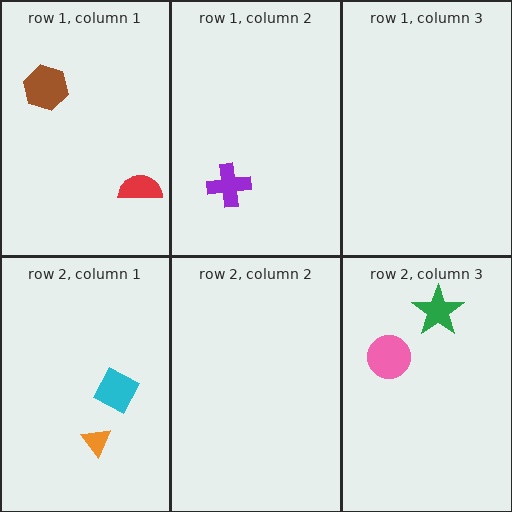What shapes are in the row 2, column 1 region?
The orange triangle, the cyan diamond.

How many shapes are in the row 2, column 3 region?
2.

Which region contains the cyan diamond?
The row 2, column 1 region.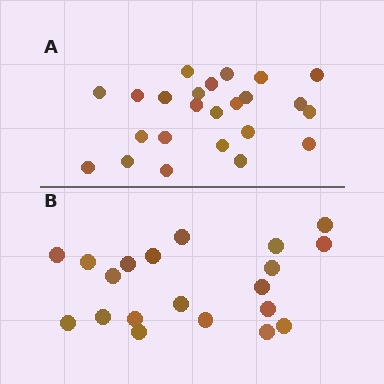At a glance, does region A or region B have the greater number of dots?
Region A (the top region) has more dots.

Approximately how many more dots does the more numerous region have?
Region A has about 4 more dots than region B.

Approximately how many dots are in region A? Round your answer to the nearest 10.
About 20 dots. (The exact count is 24, which rounds to 20.)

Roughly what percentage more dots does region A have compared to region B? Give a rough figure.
About 20% more.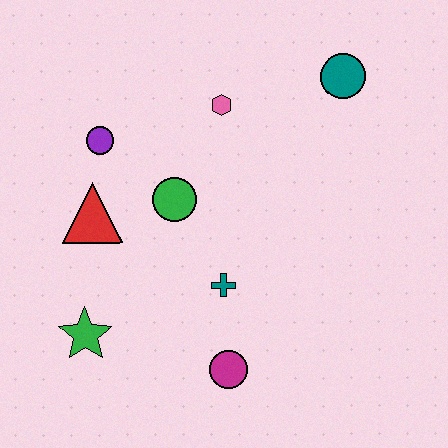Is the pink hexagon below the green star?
No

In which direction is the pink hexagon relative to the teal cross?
The pink hexagon is above the teal cross.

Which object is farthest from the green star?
The teal circle is farthest from the green star.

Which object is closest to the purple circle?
The red triangle is closest to the purple circle.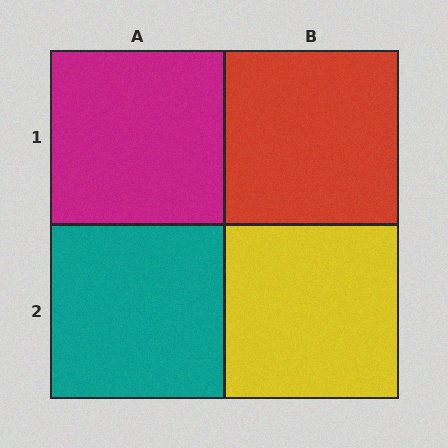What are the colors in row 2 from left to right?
Teal, yellow.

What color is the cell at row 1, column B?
Red.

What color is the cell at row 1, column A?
Magenta.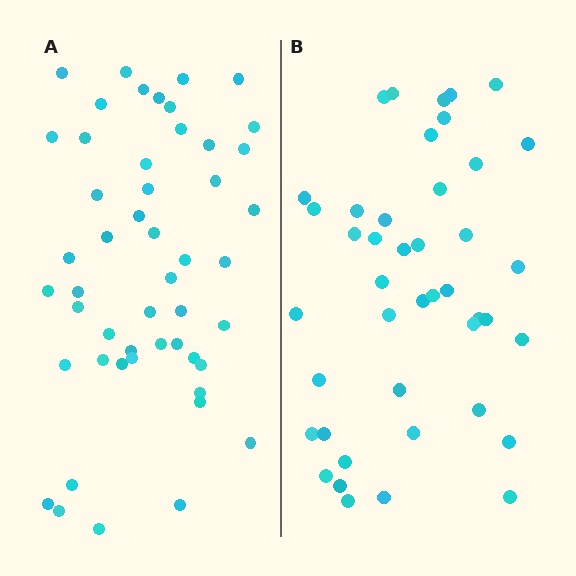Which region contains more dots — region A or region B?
Region A (the left region) has more dots.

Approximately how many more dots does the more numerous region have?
Region A has roughly 8 or so more dots than region B.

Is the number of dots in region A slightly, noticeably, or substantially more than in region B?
Region A has only slightly more — the two regions are fairly close. The ratio is roughly 1.2 to 1.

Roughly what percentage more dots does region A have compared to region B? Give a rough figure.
About 15% more.